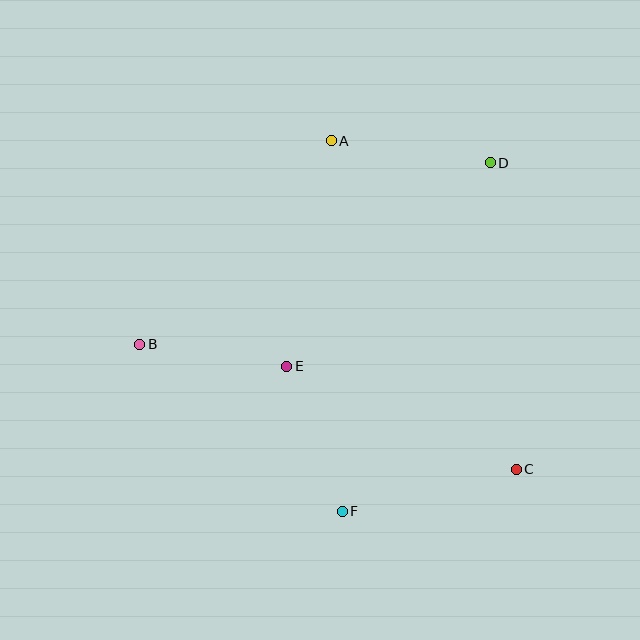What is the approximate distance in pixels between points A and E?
The distance between A and E is approximately 230 pixels.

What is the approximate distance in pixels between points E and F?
The distance between E and F is approximately 155 pixels.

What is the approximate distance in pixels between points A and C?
The distance between A and C is approximately 377 pixels.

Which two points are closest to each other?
Points B and E are closest to each other.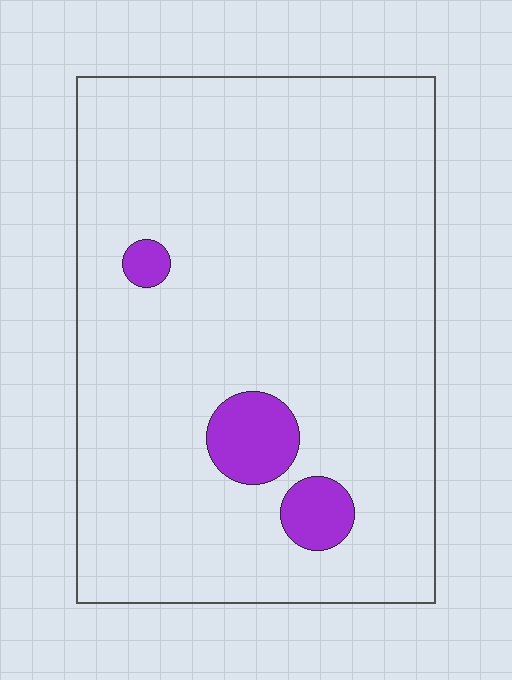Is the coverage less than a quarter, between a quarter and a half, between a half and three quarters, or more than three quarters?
Less than a quarter.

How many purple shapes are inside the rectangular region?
3.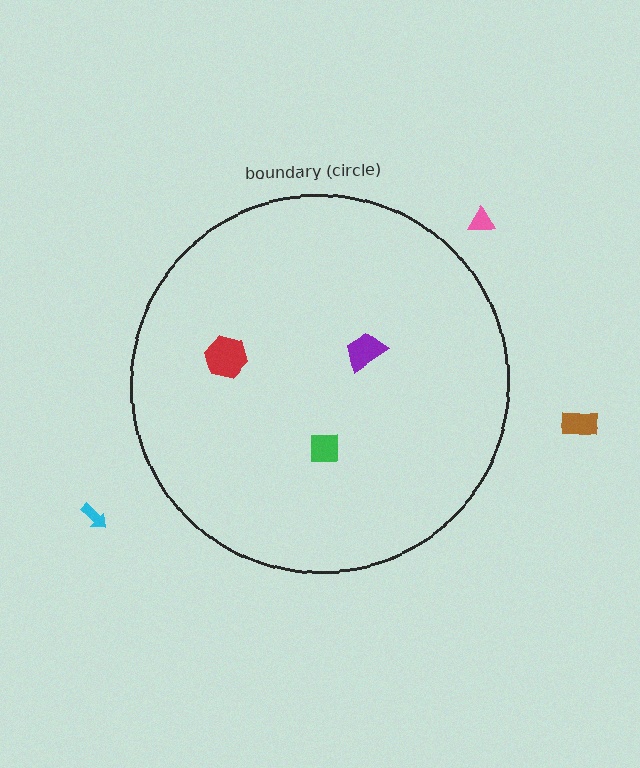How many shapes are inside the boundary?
3 inside, 3 outside.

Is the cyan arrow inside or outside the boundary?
Outside.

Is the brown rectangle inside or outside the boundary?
Outside.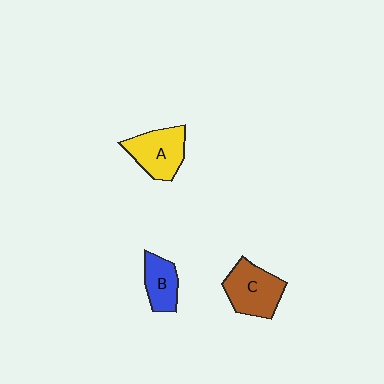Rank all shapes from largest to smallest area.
From largest to smallest: C (brown), A (yellow), B (blue).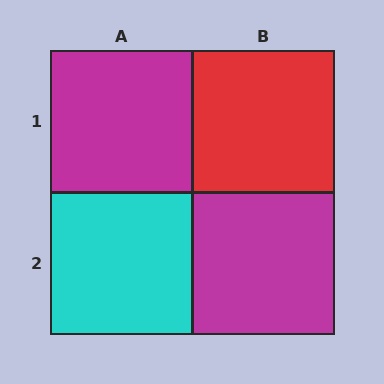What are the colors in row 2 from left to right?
Cyan, magenta.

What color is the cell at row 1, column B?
Red.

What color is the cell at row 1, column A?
Magenta.